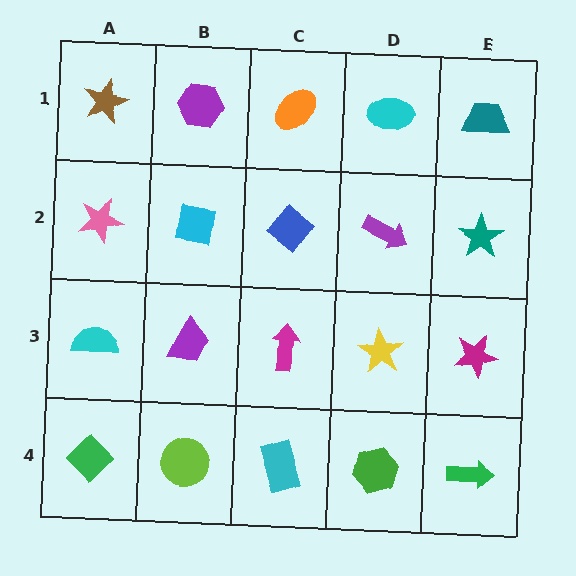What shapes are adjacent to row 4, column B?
A purple trapezoid (row 3, column B), a green diamond (row 4, column A), a cyan rectangle (row 4, column C).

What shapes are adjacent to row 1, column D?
A purple arrow (row 2, column D), an orange ellipse (row 1, column C), a teal trapezoid (row 1, column E).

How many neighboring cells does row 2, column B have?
4.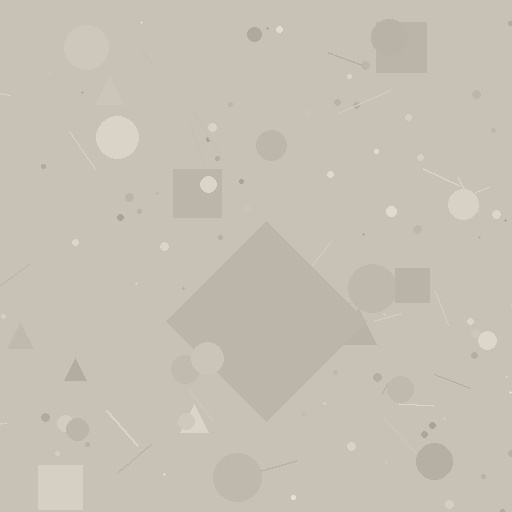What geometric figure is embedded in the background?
A diamond is embedded in the background.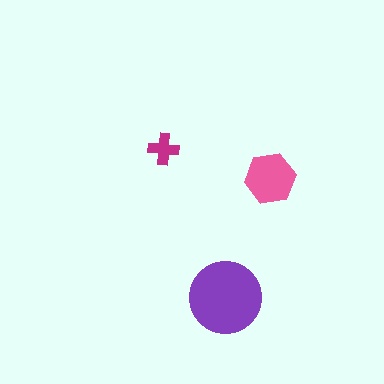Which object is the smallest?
The magenta cross.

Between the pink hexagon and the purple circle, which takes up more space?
The purple circle.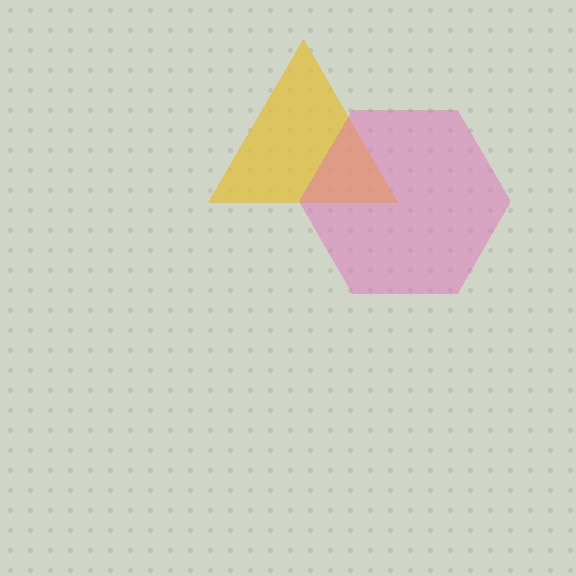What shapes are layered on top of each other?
The layered shapes are: a yellow triangle, a pink hexagon.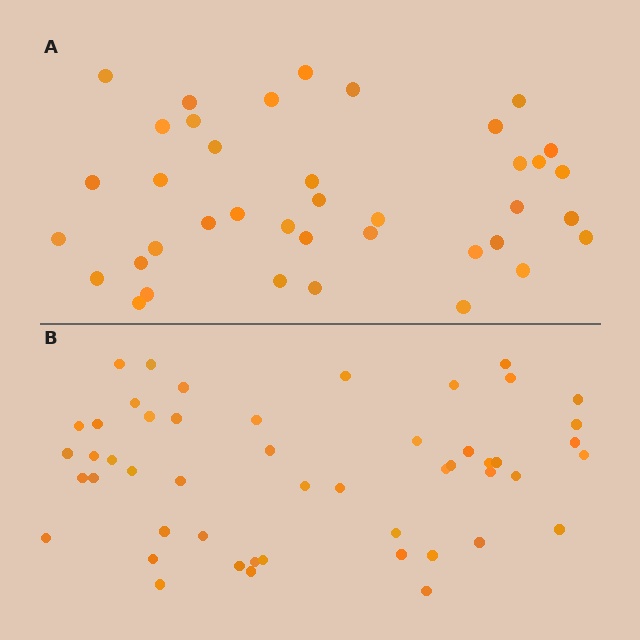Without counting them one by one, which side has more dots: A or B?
Region B (the bottom region) has more dots.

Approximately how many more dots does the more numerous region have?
Region B has roughly 12 or so more dots than region A.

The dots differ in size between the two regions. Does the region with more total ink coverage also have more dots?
No. Region A has more total ink coverage because its dots are larger, but region B actually contains more individual dots. Total area can be misleading — the number of items is what matters here.